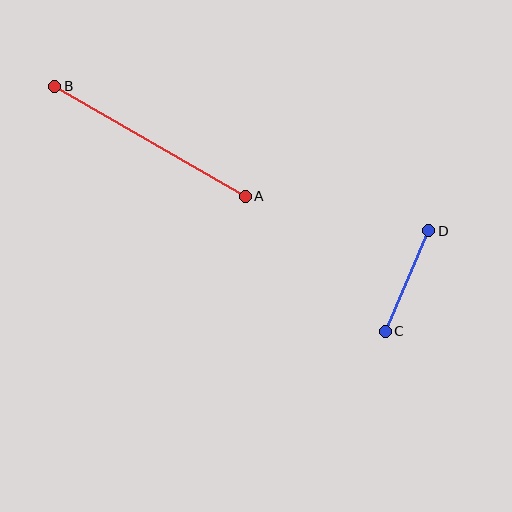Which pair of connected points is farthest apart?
Points A and B are farthest apart.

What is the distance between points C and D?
The distance is approximately 110 pixels.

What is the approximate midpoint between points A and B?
The midpoint is at approximately (150, 141) pixels.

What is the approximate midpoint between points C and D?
The midpoint is at approximately (407, 281) pixels.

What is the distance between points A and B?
The distance is approximately 220 pixels.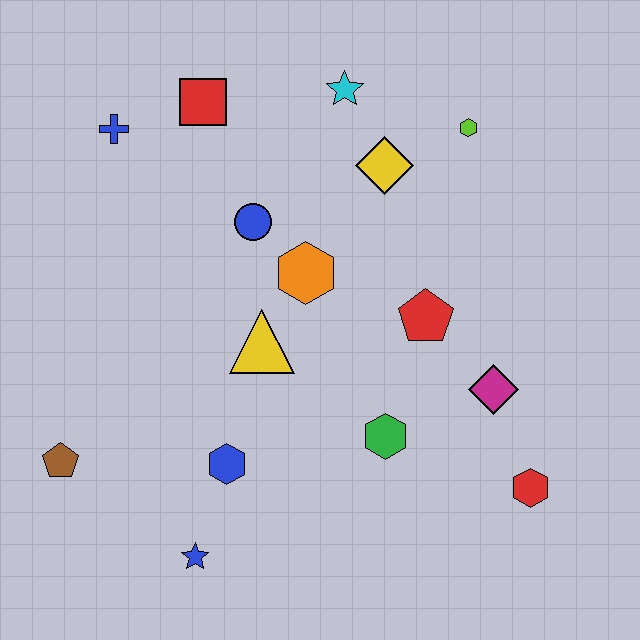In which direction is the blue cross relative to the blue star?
The blue cross is above the blue star.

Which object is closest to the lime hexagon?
The yellow diamond is closest to the lime hexagon.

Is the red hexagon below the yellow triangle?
Yes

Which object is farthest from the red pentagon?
The brown pentagon is farthest from the red pentagon.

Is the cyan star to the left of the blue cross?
No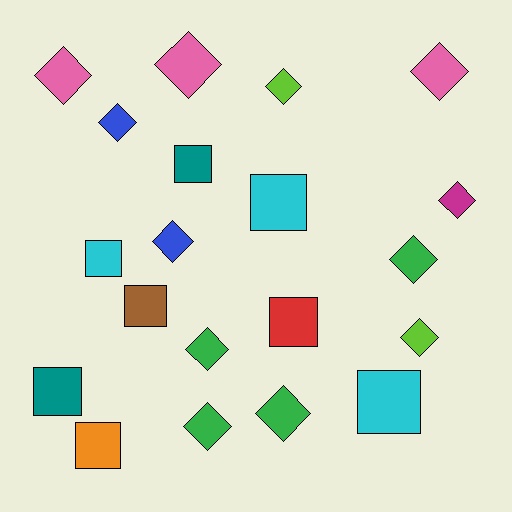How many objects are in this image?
There are 20 objects.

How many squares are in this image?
There are 8 squares.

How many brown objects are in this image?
There is 1 brown object.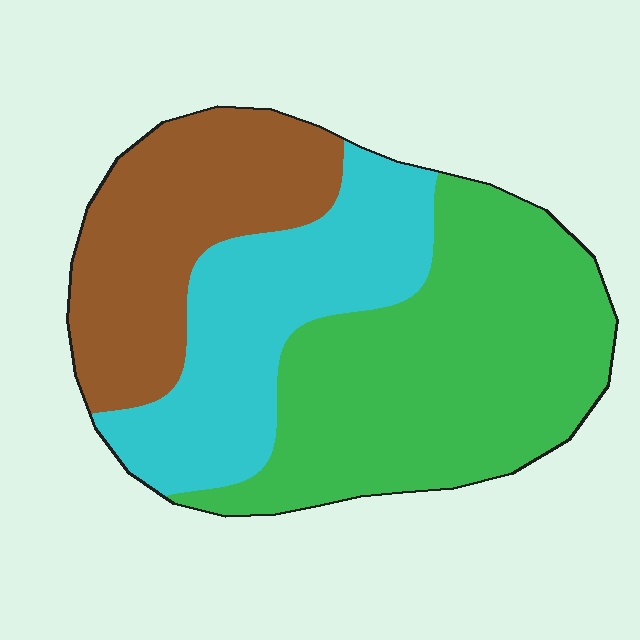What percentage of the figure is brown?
Brown covers roughly 25% of the figure.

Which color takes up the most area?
Green, at roughly 45%.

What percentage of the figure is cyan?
Cyan covers 28% of the figure.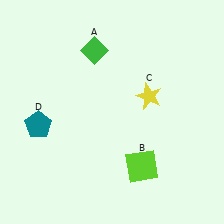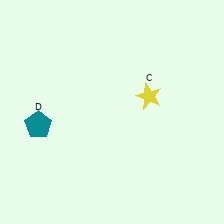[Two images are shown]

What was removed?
The lime square (B), the green diamond (A) were removed in Image 2.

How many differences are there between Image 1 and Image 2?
There are 2 differences between the two images.